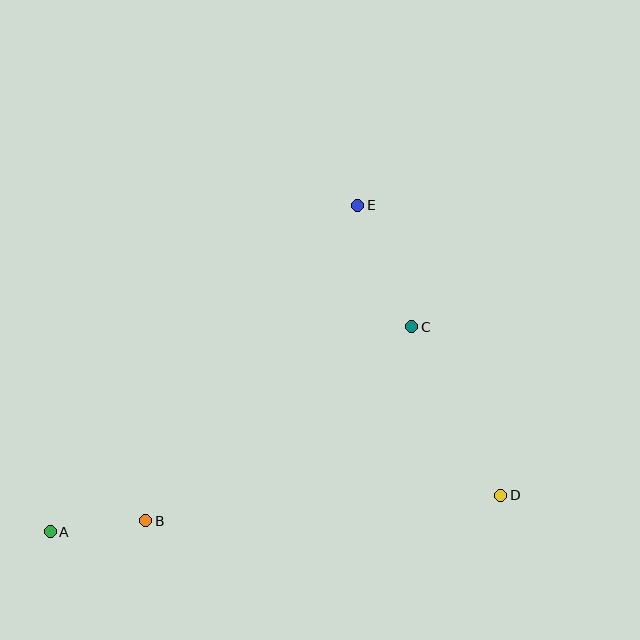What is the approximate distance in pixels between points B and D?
The distance between B and D is approximately 356 pixels.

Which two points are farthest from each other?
Points A and D are farthest from each other.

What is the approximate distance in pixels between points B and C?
The distance between B and C is approximately 329 pixels.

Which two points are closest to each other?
Points A and B are closest to each other.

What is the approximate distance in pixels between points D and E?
The distance between D and E is approximately 323 pixels.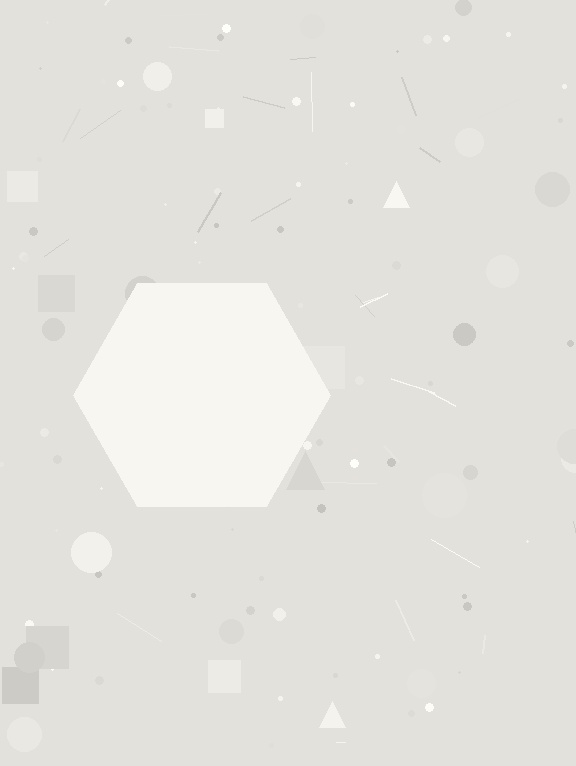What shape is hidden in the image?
A hexagon is hidden in the image.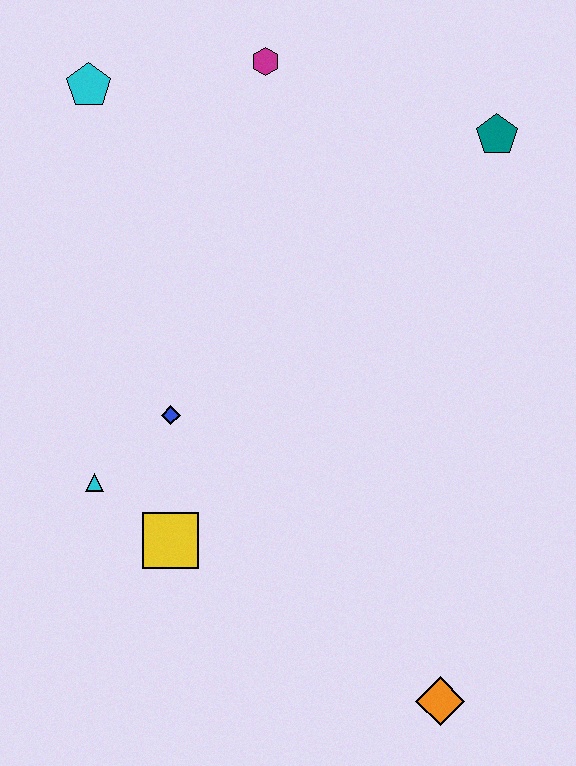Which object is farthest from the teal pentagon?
The orange diamond is farthest from the teal pentagon.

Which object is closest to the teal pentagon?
The magenta hexagon is closest to the teal pentagon.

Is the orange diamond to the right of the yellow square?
Yes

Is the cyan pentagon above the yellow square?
Yes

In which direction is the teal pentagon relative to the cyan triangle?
The teal pentagon is to the right of the cyan triangle.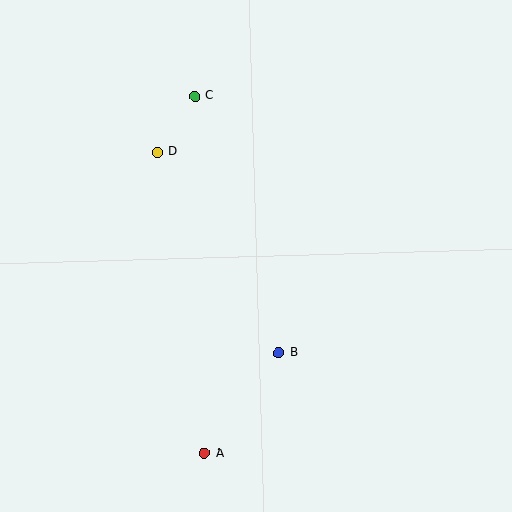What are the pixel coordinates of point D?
Point D is at (157, 152).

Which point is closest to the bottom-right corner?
Point B is closest to the bottom-right corner.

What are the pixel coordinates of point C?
Point C is at (195, 96).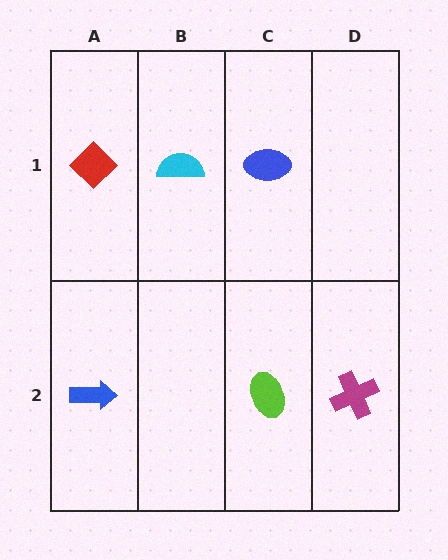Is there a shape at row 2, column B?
No, that cell is empty.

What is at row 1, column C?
A blue ellipse.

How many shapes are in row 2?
3 shapes.